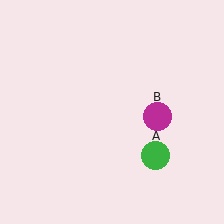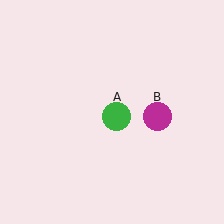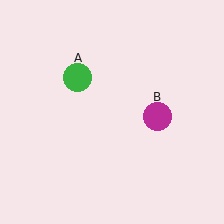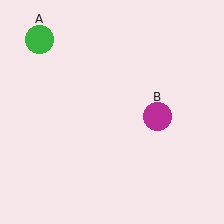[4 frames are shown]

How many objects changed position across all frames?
1 object changed position: green circle (object A).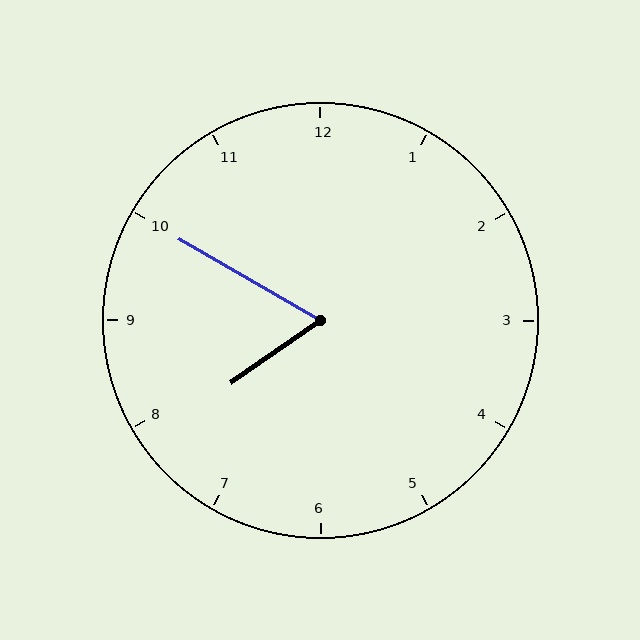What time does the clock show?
7:50.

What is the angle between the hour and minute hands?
Approximately 65 degrees.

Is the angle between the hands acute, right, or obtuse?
It is acute.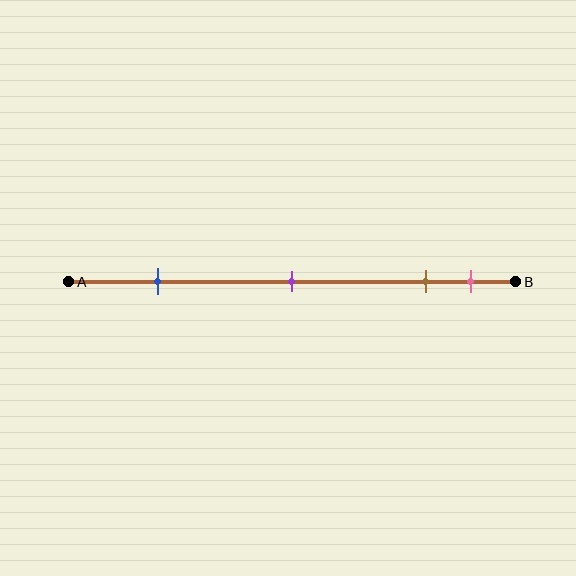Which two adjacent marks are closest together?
The brown and pink marks are the closest adjacent pair.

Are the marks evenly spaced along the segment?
No, the marks are not evenly spaced.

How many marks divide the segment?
There are 4 marks dividing the segment.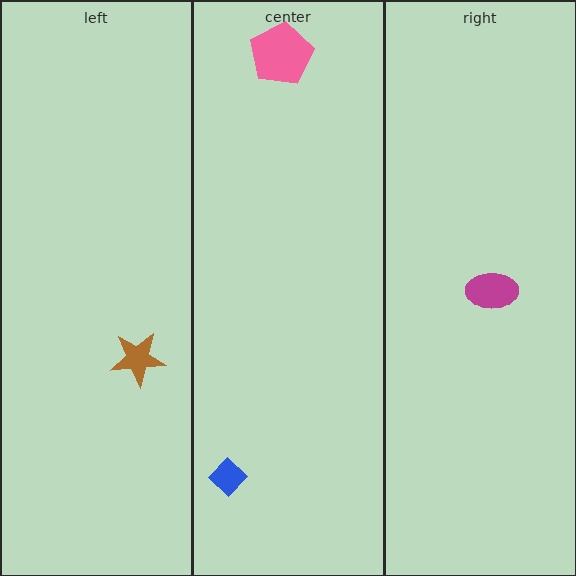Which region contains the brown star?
The left region.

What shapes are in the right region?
The magenta ellipse.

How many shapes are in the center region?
2.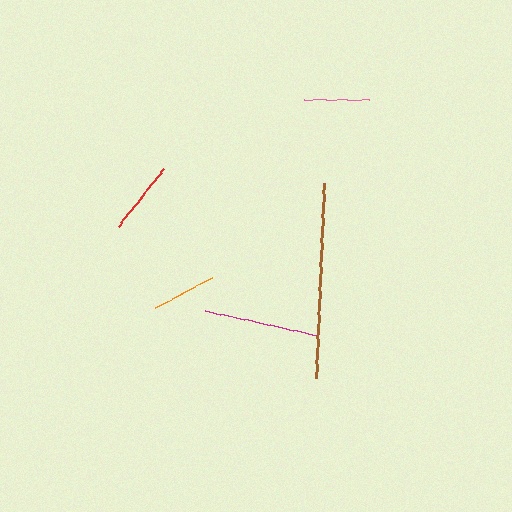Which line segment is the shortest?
The orange line is the shortest at approximately 64 pixels.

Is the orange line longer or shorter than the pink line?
The pink line is longer than the orange line.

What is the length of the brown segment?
The brown segment is approximately 195 pixels long.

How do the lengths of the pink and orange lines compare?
The pink and orange lines are approximately the same length.